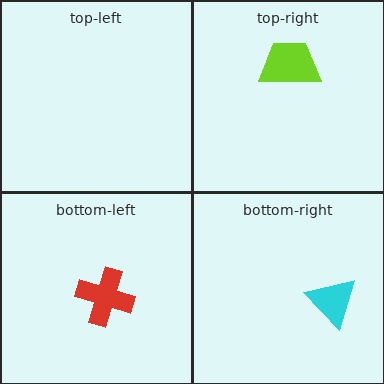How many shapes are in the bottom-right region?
1.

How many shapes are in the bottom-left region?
1.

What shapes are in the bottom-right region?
The cyan triangle.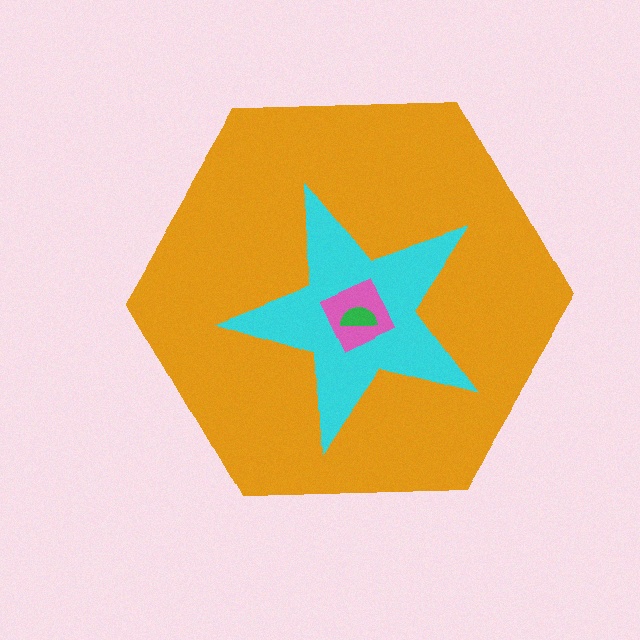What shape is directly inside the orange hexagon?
The cyan star.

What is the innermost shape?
The green semicircle.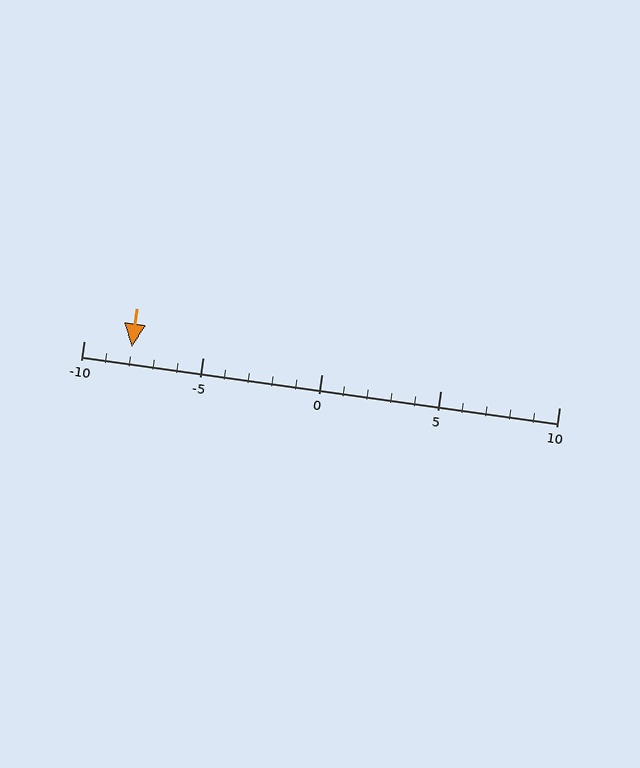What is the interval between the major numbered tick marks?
The major tick marks are spaced 5 units apart.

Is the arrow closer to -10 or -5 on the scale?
The arrow is closer to -10.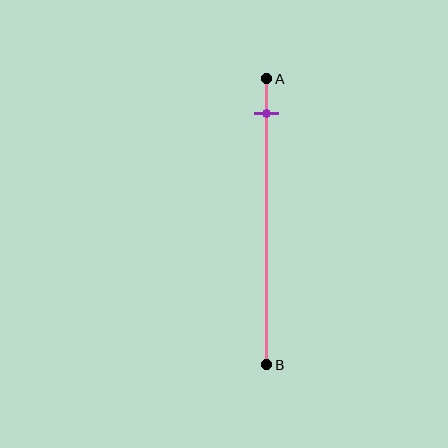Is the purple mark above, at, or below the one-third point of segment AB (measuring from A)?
The purple mark is above the one-third point of segment AB.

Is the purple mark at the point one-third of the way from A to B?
No, the mark is at about 10% from A, not at the 33% one-third point.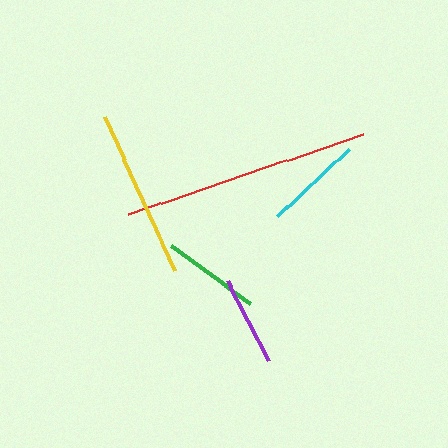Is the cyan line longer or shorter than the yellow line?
The yellow line is longer than the cyan line.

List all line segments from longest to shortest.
From longest to shortest: red, yellow, green, cyan, purple.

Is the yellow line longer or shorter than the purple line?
The yellow line is longer than the purple line.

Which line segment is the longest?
The red line is the longest at approximately 247 pixels.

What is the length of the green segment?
The green segment is approximately 99 pixels long.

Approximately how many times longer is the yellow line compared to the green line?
The yellow line is approximately 1.7 times the length of the green line.